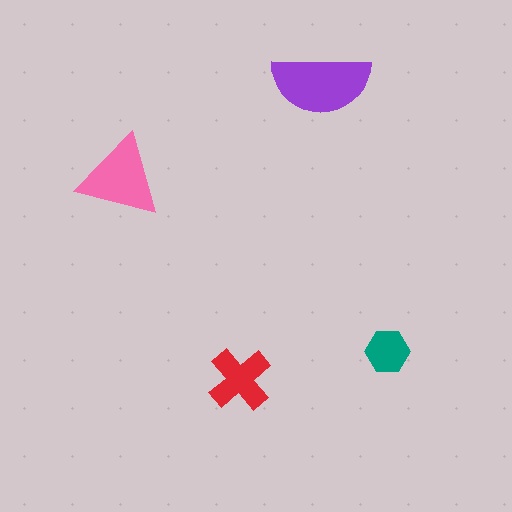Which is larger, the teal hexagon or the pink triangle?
The pink triangle.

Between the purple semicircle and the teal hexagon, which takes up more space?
The purple semicircle.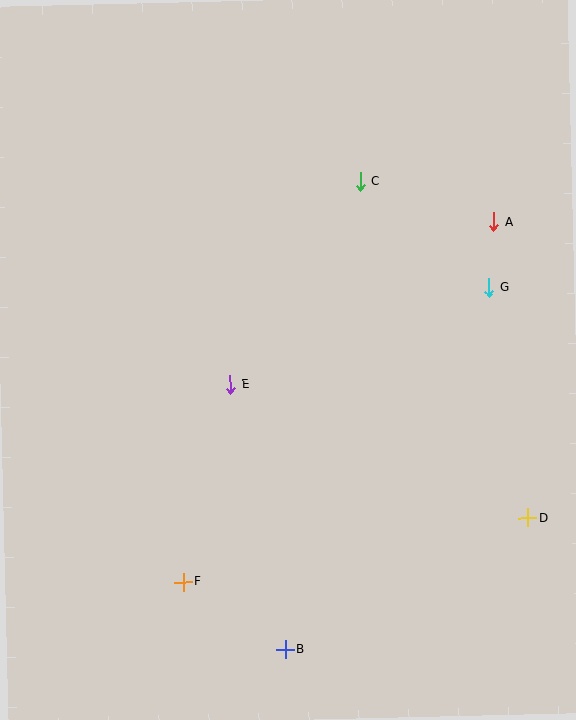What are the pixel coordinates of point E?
Point E is at (230, 385).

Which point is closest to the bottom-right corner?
Point D is closest to the bottom-right corner.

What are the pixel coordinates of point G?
Point G is at (489, 287).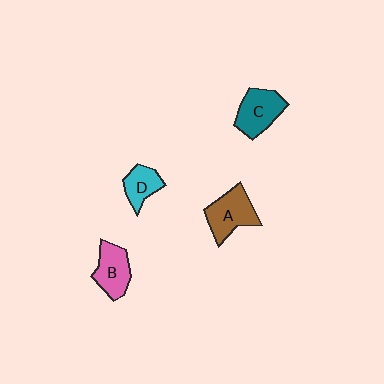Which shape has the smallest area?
Shape D (cyan).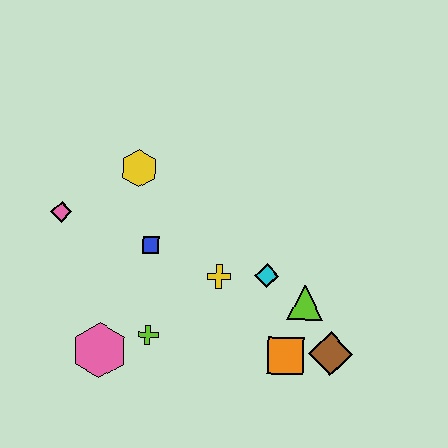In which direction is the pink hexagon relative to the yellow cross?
The pink hexagon is to the left of the yellow cross.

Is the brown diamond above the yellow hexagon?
No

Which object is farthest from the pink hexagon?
The brown diamond is farthest from the pink hexagon.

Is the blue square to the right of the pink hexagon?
Yes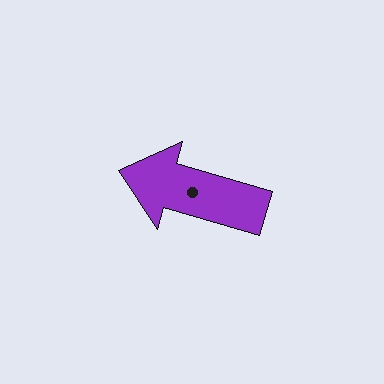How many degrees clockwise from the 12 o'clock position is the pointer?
Approximately 286 degrees.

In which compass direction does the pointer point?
West.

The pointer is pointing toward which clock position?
Roughly 10 o'clock.